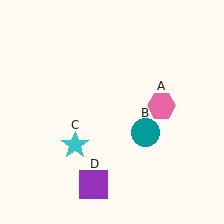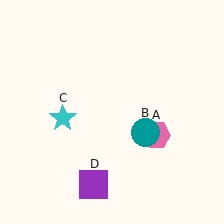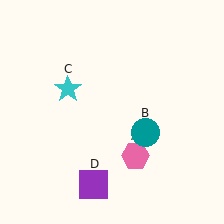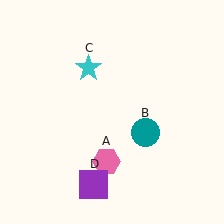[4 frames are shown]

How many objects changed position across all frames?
2 objects changed position: pink hexagon (object A), cyan star (object C).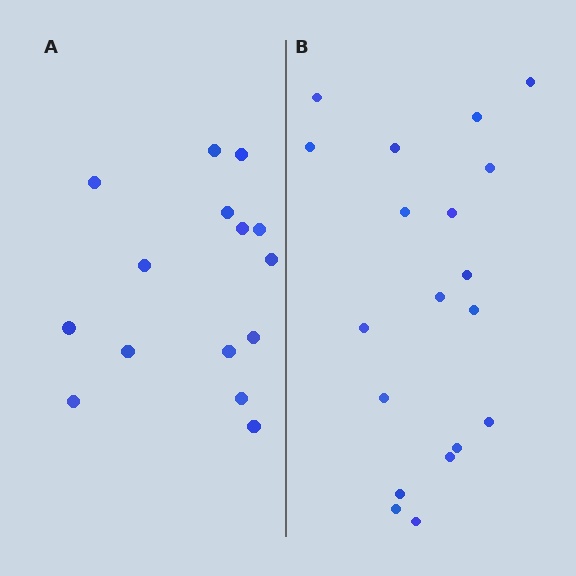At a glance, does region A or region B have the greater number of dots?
Region B (the right region) has more dots.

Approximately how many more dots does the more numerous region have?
Region B has about 4 more dots than region A.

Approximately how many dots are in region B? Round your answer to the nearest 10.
About 20 dots. (The exact count is 19, which rounds to 20.)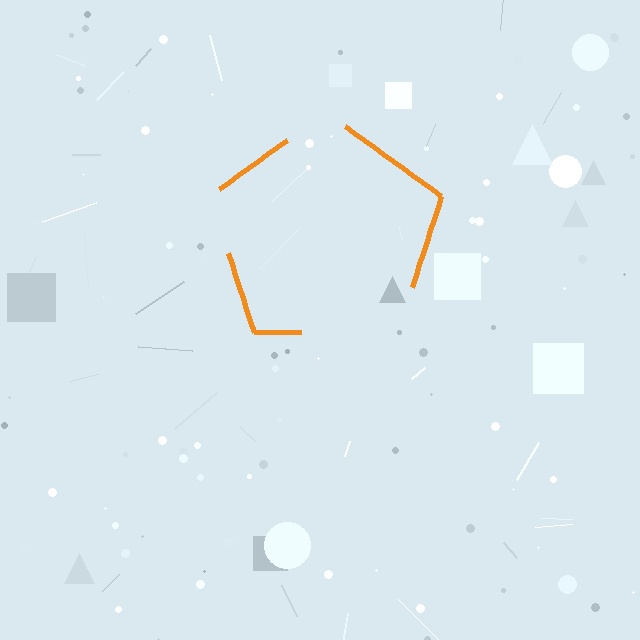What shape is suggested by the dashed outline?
The dashed outline suggests a pentagon.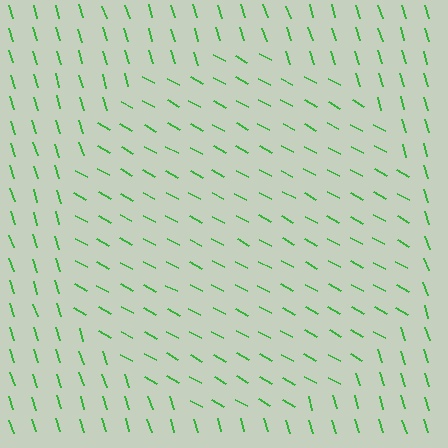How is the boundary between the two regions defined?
The boundary is defined purely by a change in line orientation (approximately 45 degrees difference). All lines are the same color and thickness.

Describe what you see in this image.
The image is filled with small green line segments. A circle region in the image has lines oriented differently from the surrounding lines, creating a visible texture boundary.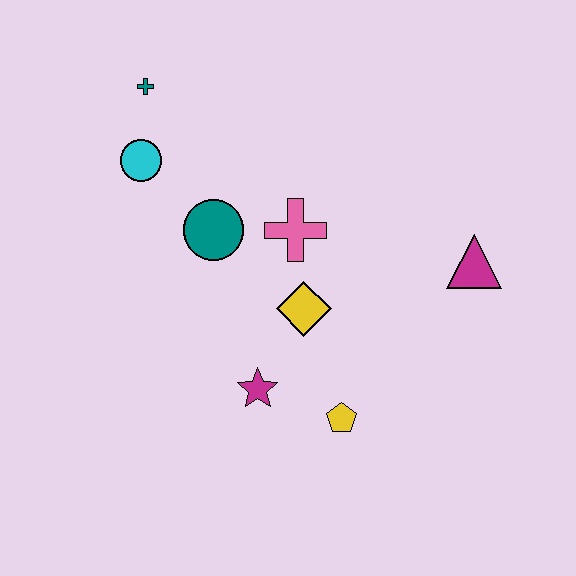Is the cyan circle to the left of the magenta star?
Yes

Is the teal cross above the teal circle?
Yes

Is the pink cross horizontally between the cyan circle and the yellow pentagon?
Yes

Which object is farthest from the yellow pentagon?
The teal cross is farthest from the yellow pentagon.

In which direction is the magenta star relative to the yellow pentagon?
The magenta star is to the left of the yellow pentagon.